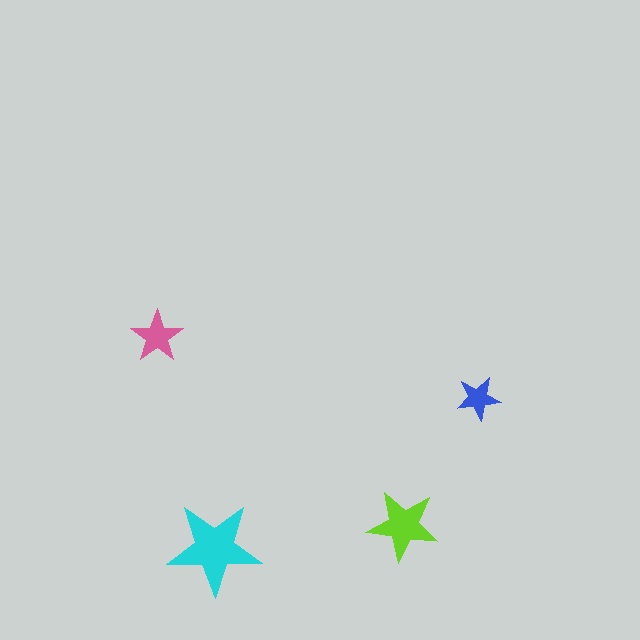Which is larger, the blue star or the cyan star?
The cyan one.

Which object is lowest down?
The cyan star is bottommost.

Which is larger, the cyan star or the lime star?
The cyan one.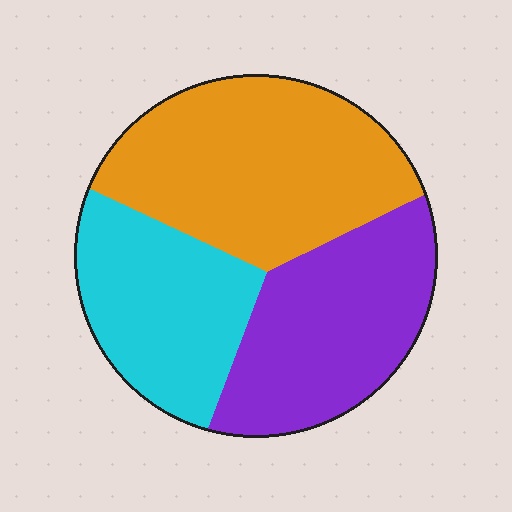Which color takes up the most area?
Orange, at roughly 40%.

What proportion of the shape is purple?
Purple covers roughly 30% of the shape.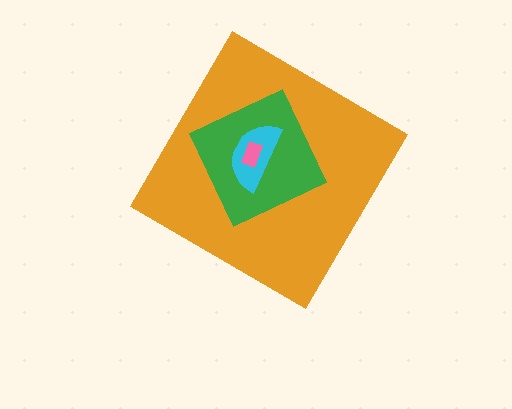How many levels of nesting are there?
4.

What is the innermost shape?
The pink rectangle.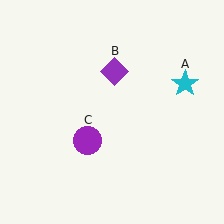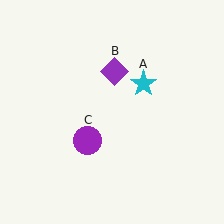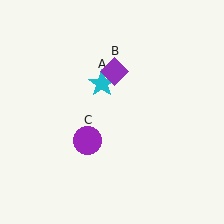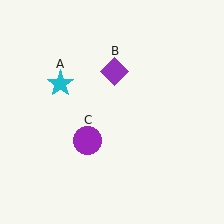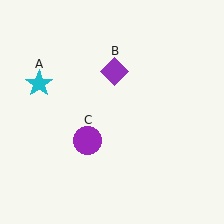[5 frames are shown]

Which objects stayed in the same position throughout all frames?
Purple diamond (object B) and purple circle (object C) remained stationary.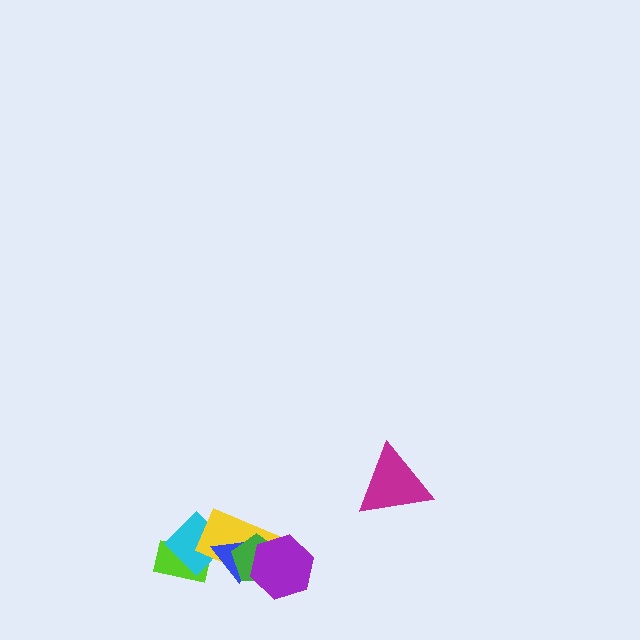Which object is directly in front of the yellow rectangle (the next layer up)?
The blue triangle is directly in front of the yellow rectangle.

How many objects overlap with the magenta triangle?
0 objects overlap with the magenta triangle.